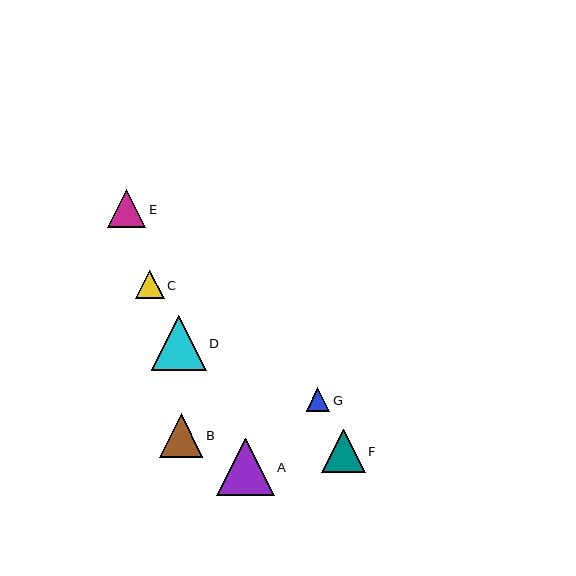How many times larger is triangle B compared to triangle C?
Triangle B is approximately 1.5 times the size of triangle C.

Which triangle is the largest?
Triangle A is the largest with a size of approximately 57 pixels.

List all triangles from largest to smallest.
From largest to smallest: A, D, F, B, E, C, G.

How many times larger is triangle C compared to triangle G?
Triangle C is approximately 1.2 times the size of triangle G.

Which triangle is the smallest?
Triangle G is the smallest with a size of approximately 24 pixels.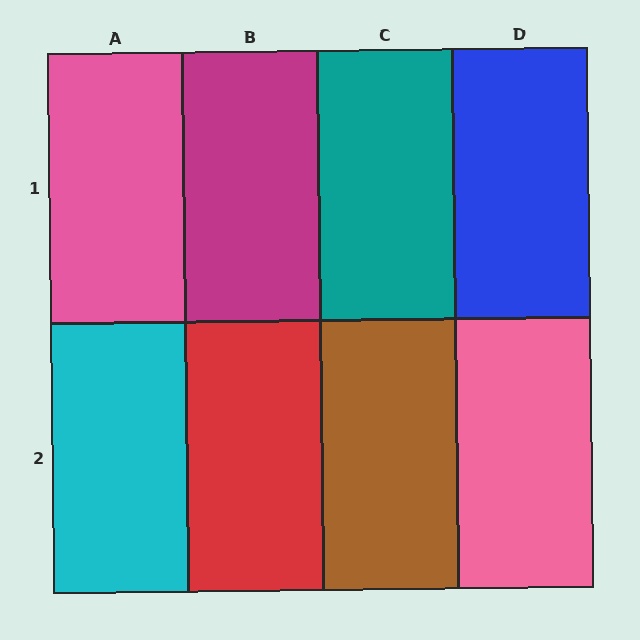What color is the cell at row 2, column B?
Red.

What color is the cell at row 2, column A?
Cyan.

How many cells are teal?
1 cell is teal.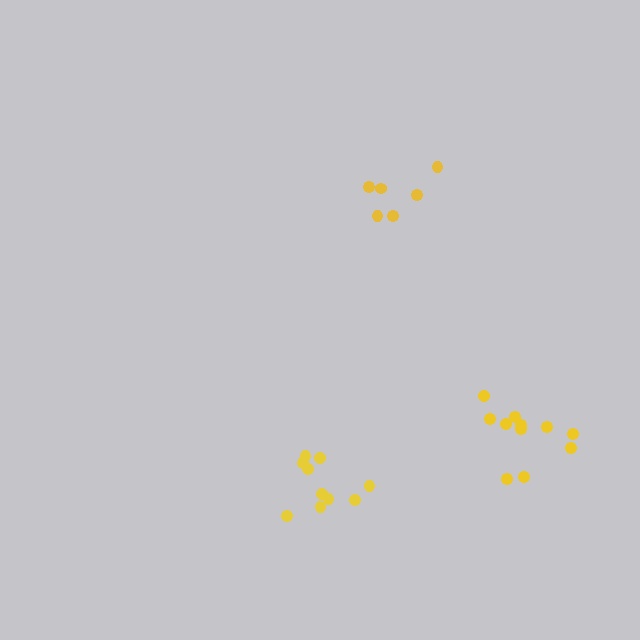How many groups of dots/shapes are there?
There are 3 groups.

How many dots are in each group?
Group 1: 6 dots, Group 2: 11 dots, Group 3: 10 dots (27 total).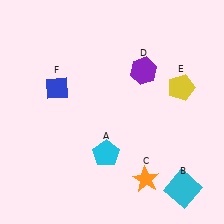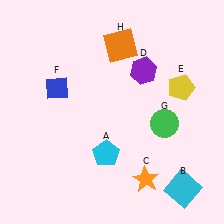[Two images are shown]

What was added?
A green circle (G), an orange square (H) were added in Image 2.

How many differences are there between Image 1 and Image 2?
There are 2 differences between the two images.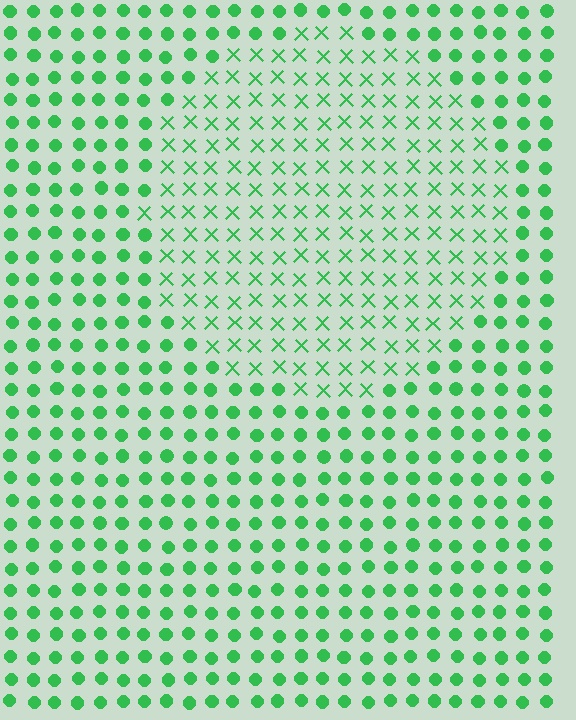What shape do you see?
I see a circle.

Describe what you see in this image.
The image is filled with small green elements arranged in a uniform grid. A circle-shaped region contains X marks, while the surrounding area contains circles. The boundary is defined purely by the change in element shape.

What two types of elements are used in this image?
The image uses X marks inside the circle region and circles outside it.